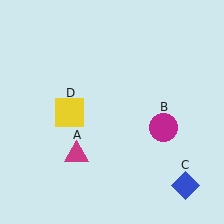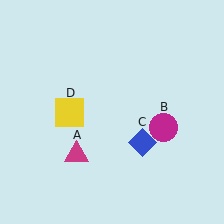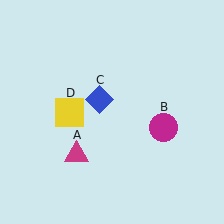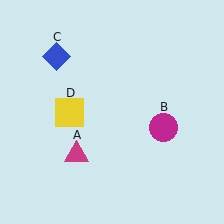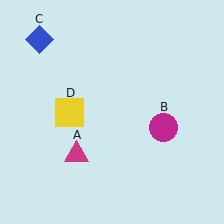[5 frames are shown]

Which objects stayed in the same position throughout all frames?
Magenta triangle (object A) and magenta circle (object B) and yellow square (object D) remained stationary.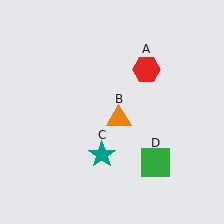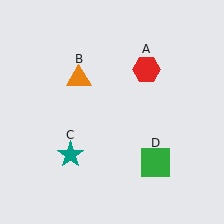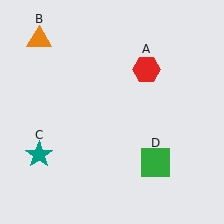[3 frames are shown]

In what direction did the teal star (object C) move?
The teal star (object C) moved left.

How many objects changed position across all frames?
2 objects changed position: orange triangle (object B), teal star (object C).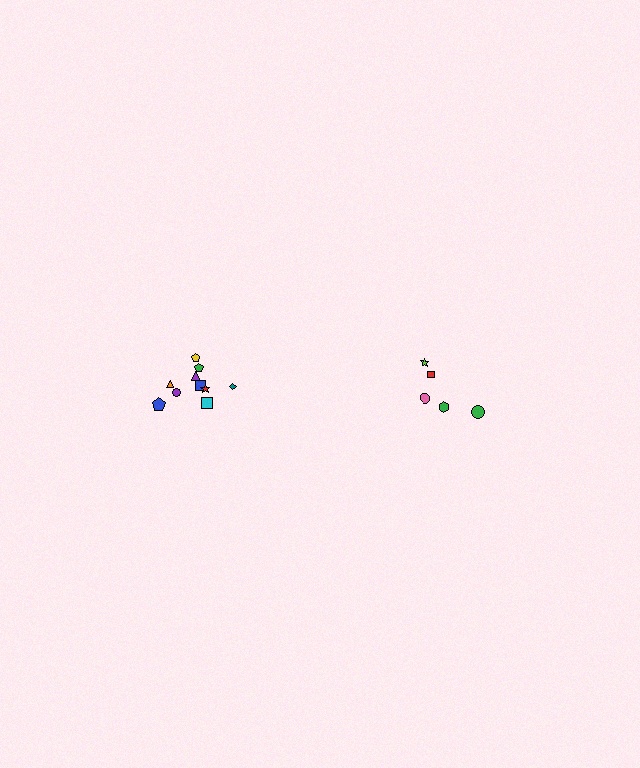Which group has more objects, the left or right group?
The left group.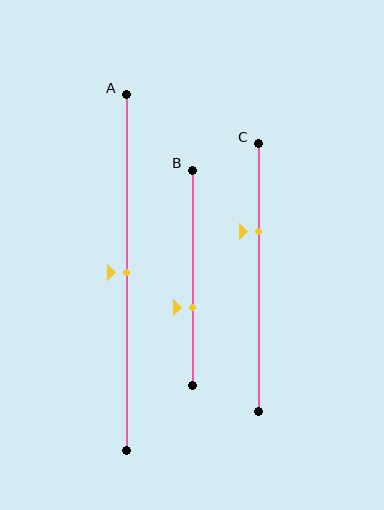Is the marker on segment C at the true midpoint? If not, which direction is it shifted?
No, the marker on segment C is shifted upward by about 17% of the segment length.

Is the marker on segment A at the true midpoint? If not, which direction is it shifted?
Yes, the marker on segment A is at the true midpoint.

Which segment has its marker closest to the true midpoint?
Segment A has its marker closest to the true midpoint.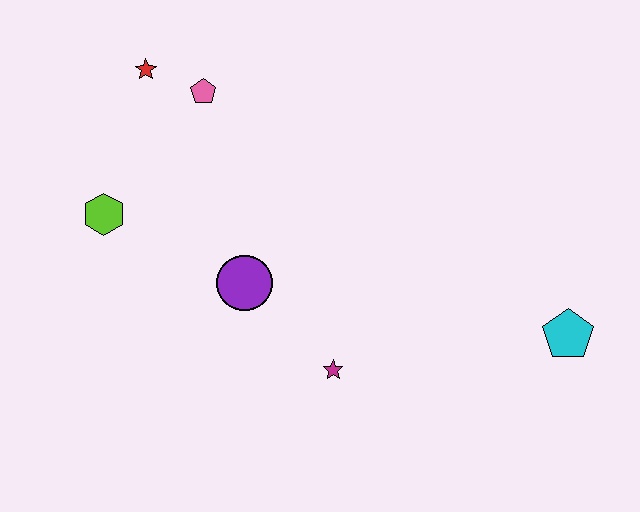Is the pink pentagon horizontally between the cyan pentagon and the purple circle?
No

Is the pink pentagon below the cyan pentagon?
No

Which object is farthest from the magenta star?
The red star is farthest from the magenta star.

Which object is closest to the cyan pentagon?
The magenta star is closest to the cyan pentagon.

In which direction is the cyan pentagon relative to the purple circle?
The cyan pentagon is to the right of the purple circle.